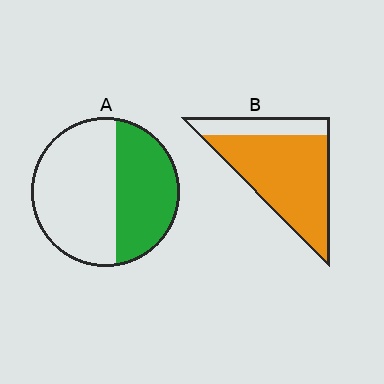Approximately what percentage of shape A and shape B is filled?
A is approximately 40% and B is approximately 80%.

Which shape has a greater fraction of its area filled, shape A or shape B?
Shape B.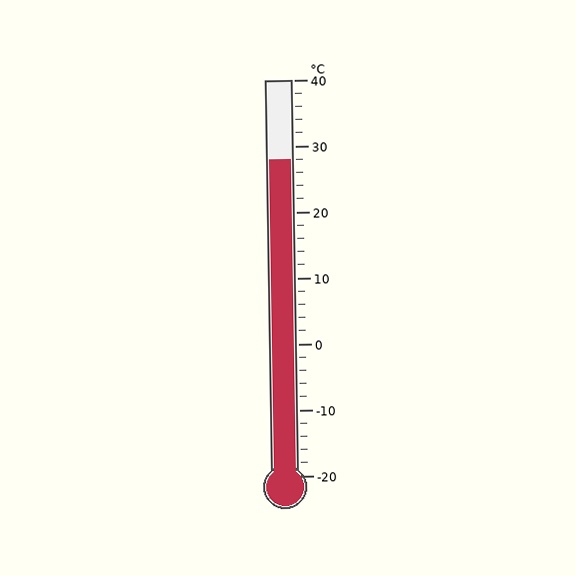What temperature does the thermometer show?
The thermometer shows approximately 28°C.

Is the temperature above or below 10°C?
The temperature is above 10°C.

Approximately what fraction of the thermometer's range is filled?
The thermometer is filled to approximately 80% of its range.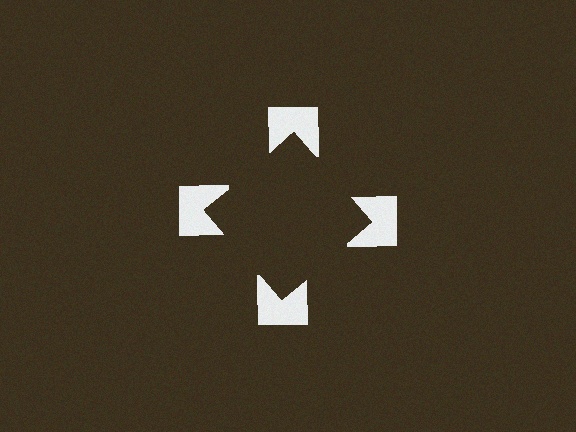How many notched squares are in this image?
There are 4 — one at each vertex of the illusory square.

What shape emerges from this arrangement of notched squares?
An illusory square — its edges are inferred from the aligned wedge cuts in the notched squares, not physically drawn.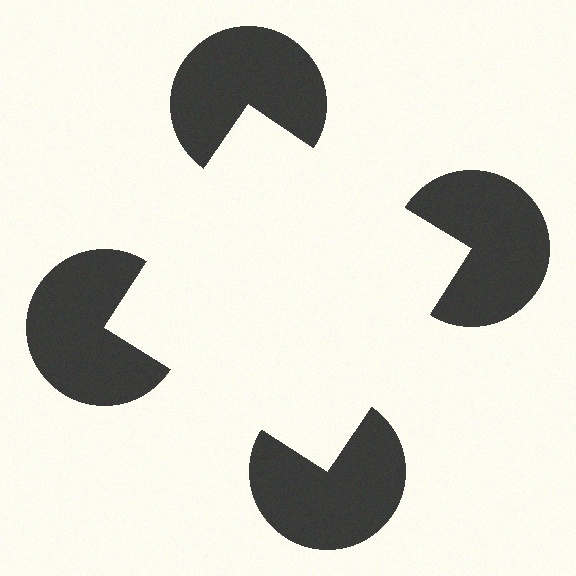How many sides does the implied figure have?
4 sides.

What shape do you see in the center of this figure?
An illusory square — its edges are inferred from the aligned wedge cuts in the pac-man discs, not physically drawn.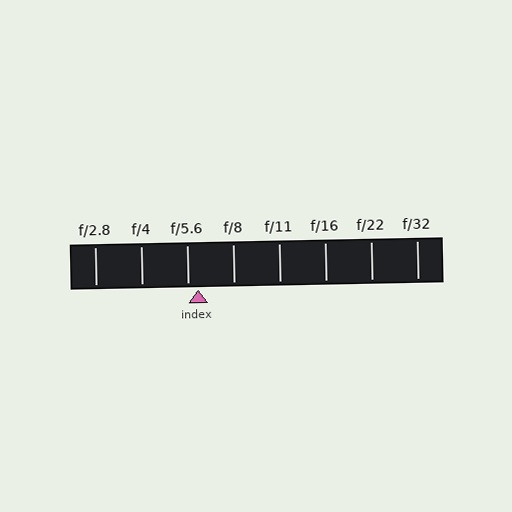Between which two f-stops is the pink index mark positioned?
The index mark is between f/5.6 and f/8.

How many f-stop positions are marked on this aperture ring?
There are 8 f-stop positions marked.